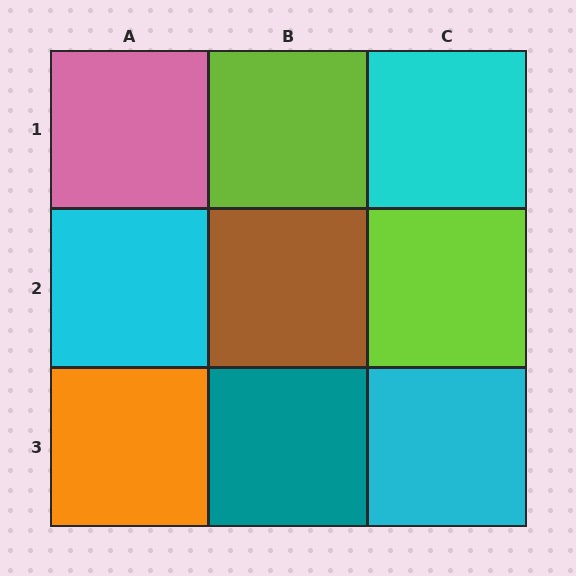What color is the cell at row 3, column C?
Cyan.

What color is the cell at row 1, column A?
Pink.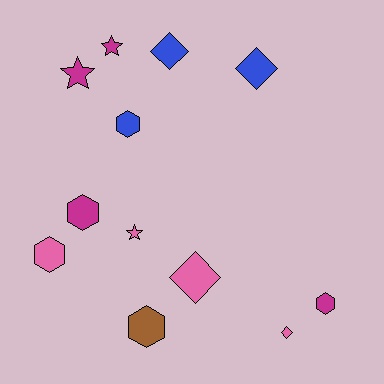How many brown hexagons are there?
There is 1 brown hexagon.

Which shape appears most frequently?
Hexagon, with 5 objects.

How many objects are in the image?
There are 12 objects.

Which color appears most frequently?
Magenta, with 4 objects.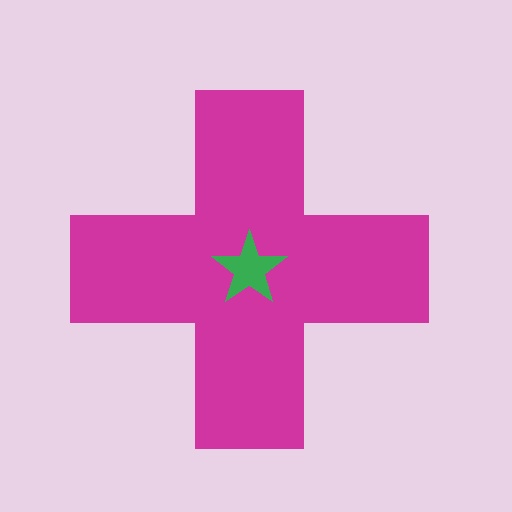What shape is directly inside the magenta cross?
The green star.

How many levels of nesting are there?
2.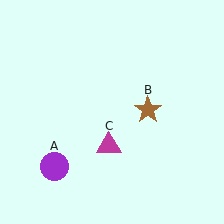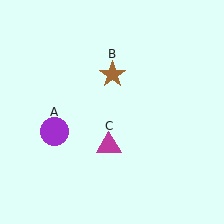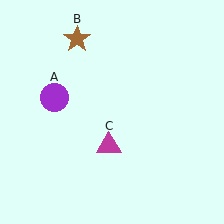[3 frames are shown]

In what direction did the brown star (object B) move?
The brown star (object B) moved up and to the left.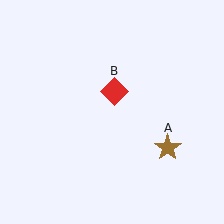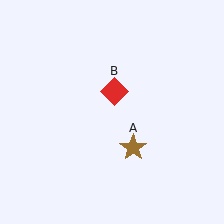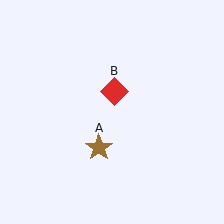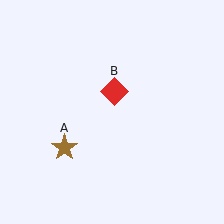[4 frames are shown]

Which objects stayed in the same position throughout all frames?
Red diamond (object B) remained stationary.